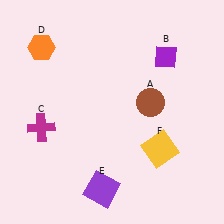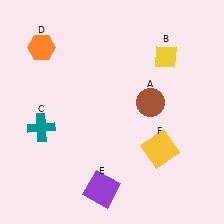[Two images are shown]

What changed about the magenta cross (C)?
In Image 1, C is magenta. In Image 2, it changed to teal.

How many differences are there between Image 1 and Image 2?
There are 2 differences between the two images.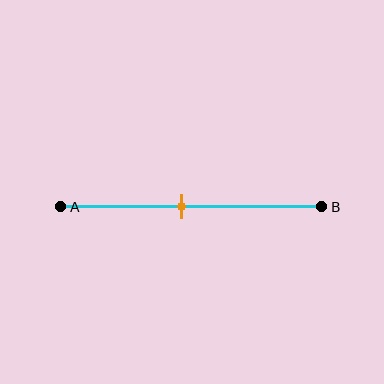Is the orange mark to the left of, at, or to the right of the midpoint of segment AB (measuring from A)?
The orange mark is to the left of the midpoint of segment AB.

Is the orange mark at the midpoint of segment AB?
No, the mark is at about 45% from A, not at the 50% midpoint.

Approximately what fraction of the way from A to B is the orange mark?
The orange mark is approximately 45% of the way from A to B.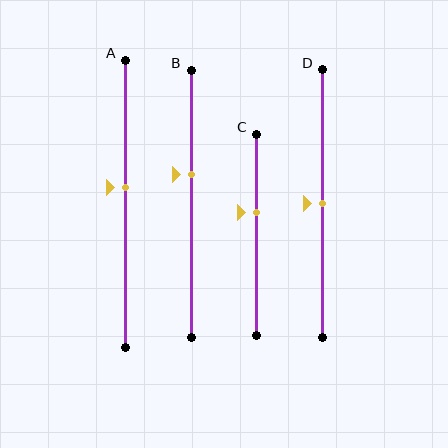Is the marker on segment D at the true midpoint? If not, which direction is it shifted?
Yes, the marker on segment D is at the true midpoint.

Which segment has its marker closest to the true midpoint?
Segment D has its marker closest to the true midpoint.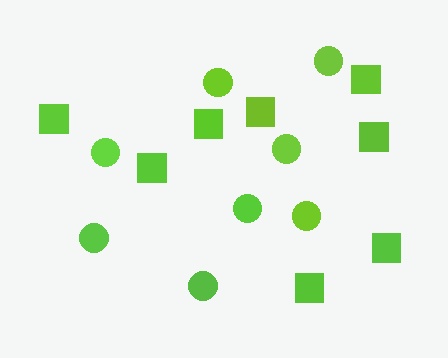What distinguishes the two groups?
There are 2 groups: one group of squares (8) and one group of circles (8).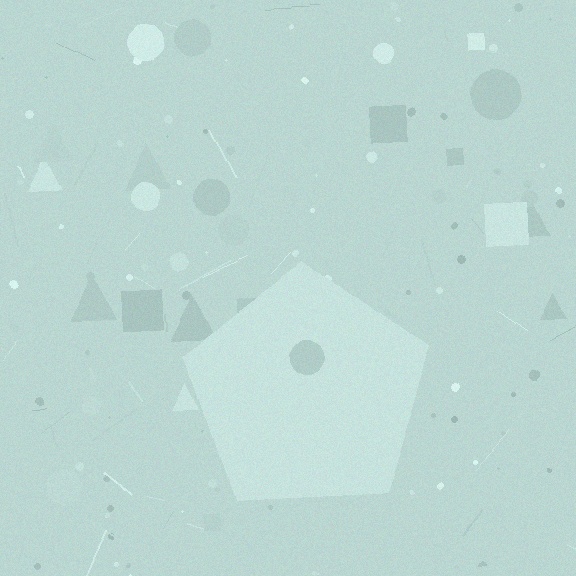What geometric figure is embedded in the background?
A pentagon is embedded in the background.